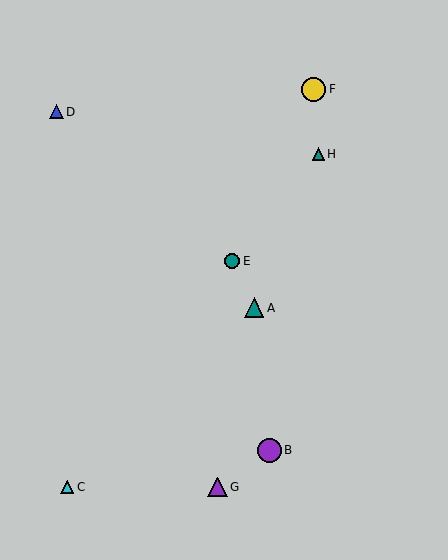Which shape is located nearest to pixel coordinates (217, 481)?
The purple triangle (labeled G) at (218, 487) is nearest to that location.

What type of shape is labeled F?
Shape F is a yellow circle.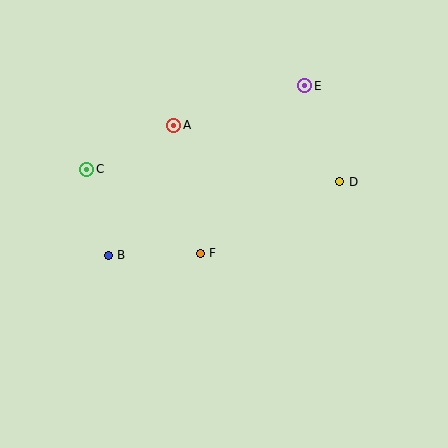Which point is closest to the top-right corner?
Point E is closest to the top-right corner.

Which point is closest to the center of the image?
Point F at (200, 253) is closest to the center.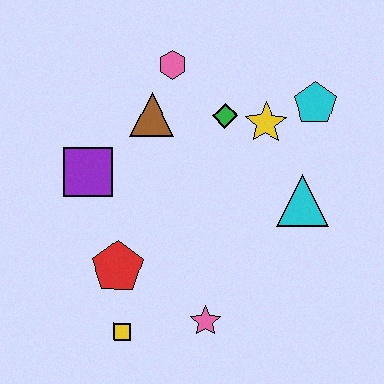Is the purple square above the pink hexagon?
No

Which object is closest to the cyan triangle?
The yellow star is closest to the cyan triangle.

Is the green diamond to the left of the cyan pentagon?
Yes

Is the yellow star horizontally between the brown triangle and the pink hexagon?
No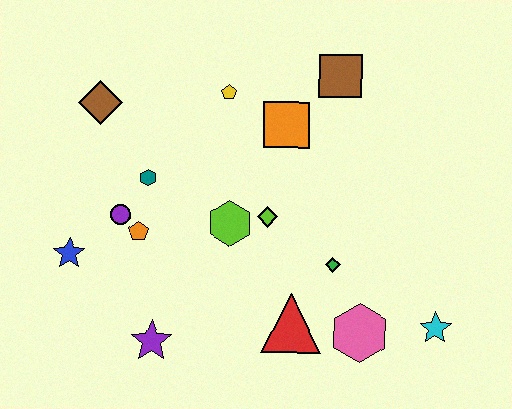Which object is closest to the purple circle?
The orange pentagon is closest to the purple circle.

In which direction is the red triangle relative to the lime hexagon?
The red triangle is below the lime hexagon.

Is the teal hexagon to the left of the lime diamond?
Yes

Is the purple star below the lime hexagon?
Yes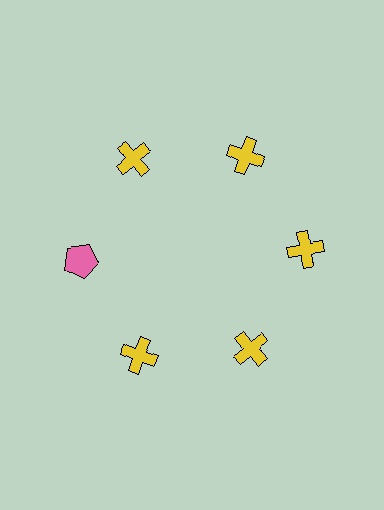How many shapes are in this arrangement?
There are 6 shapes arranged in a ring pattern.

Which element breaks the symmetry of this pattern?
The pink pentagon at roughly the 9 o'clock position breaks the symmetry. All other shapes are yellow crosses.